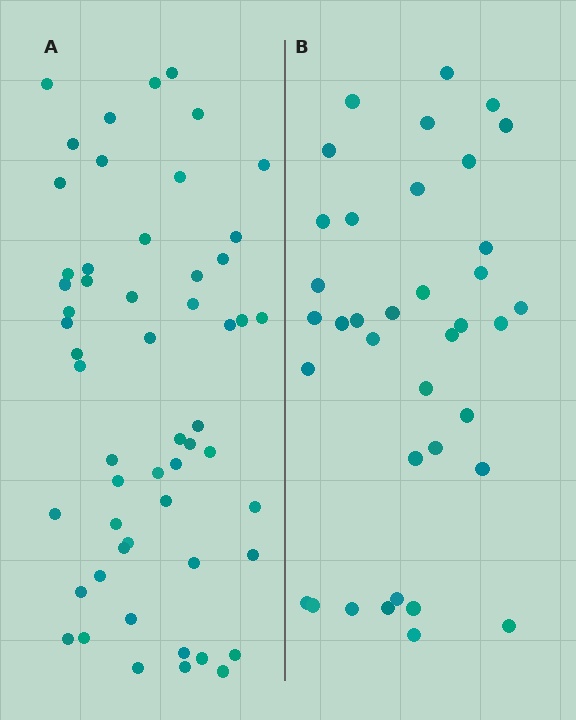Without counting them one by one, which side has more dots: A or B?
Region A (the left region) has more dots.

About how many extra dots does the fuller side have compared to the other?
Region A has approximately 20 more dots than region B.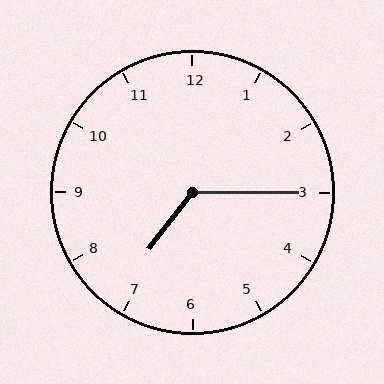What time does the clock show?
7:15.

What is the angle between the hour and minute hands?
Approximately 128 degrees.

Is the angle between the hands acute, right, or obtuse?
It is obtuse.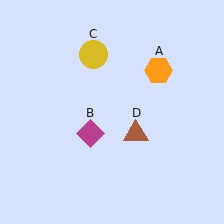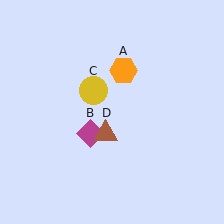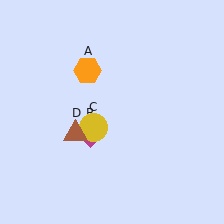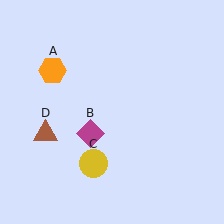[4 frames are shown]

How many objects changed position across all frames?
3 objects changed position: orange hexagon (object A), yellow circle (object C), brown triangle (object D).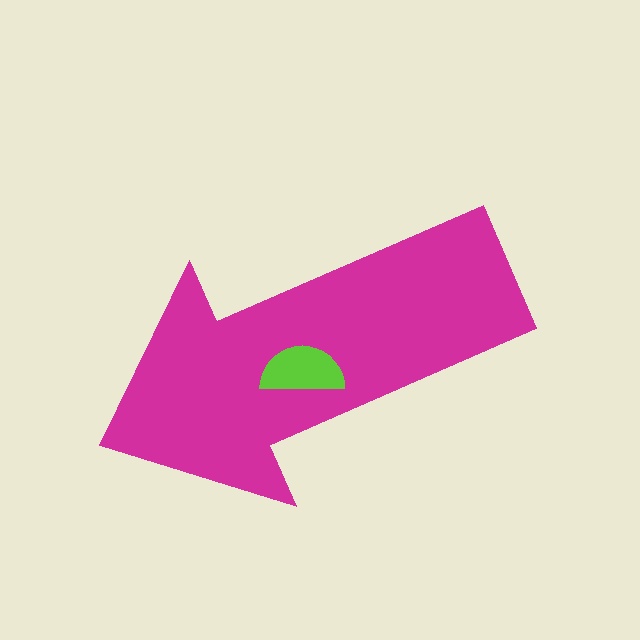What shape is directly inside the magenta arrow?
The lime semicircle.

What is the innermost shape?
The lime semicircle.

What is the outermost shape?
The magenta arrow.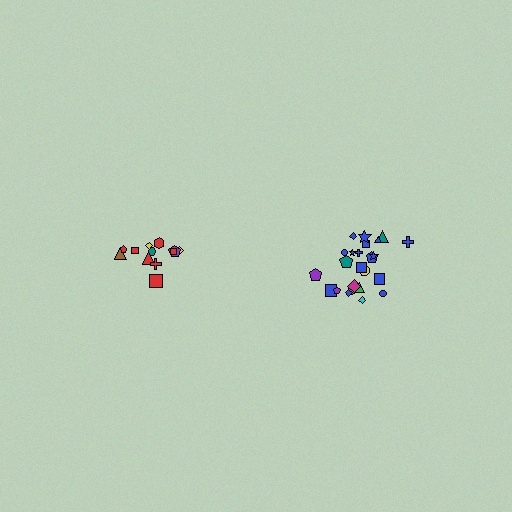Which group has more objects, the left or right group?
The right group.